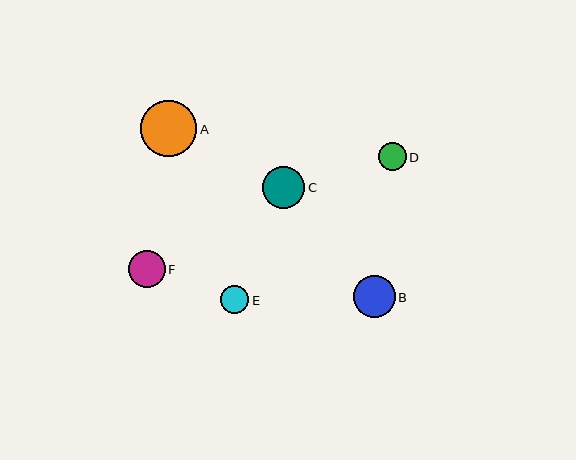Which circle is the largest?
Circle A is the largest with a size of approximately 57 pixels.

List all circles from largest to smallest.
From largest to smallest: A, C, B, F, E, D.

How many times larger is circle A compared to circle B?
Circle A is approximately 1.3 times the size of circle B.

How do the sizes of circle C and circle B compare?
Circle C and circle B are approximately the same size.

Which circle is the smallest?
Circle D is the smallest with a size of approximately 28 pixels.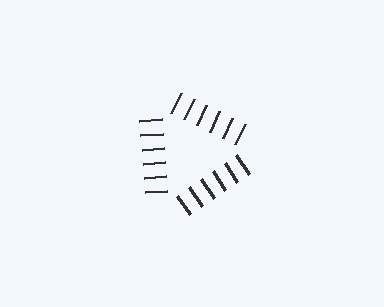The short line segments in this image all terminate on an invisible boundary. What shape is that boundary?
An illusory triangle — the line segments terminate on its edges but no continuous stroke is drawn.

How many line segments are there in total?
18 — 6 along each of the 3 edges.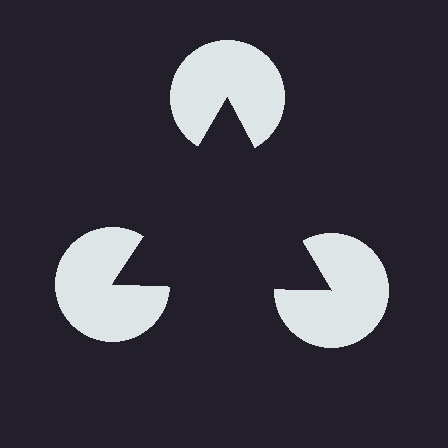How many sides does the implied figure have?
3 sides.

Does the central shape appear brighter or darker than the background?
It typically appears slightly darker than the background, even though no actual brightness change is drawn.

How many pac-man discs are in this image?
There are 3 — one at each vertex of the illusory triangle.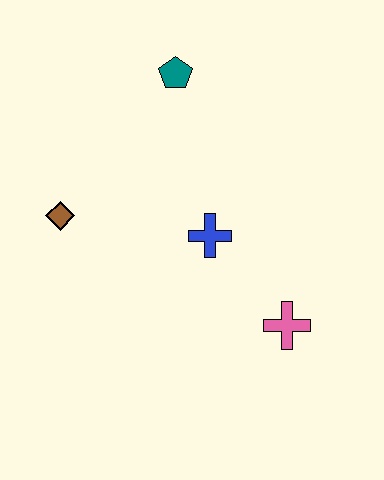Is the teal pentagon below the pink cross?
No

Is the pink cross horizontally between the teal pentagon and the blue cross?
No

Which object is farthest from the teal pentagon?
The pink cross is farthest from the teal pentagon.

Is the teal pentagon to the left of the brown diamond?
No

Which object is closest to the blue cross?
The pink cross is closest to the blue cross.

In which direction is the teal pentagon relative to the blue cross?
The teal pentagon is above the blue cross.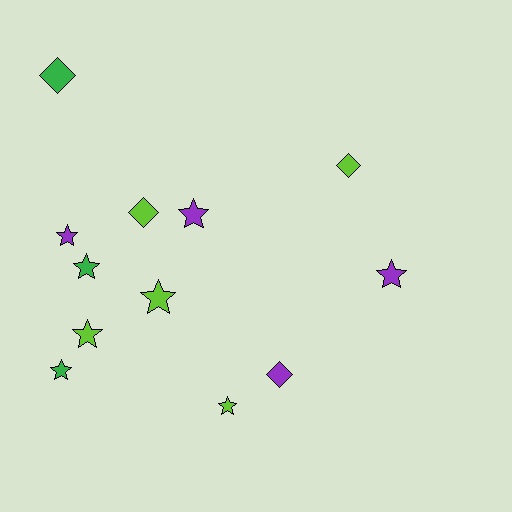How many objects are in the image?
There are 12 objects.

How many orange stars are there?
There are no orange stars.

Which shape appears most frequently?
Star, with 8 objects.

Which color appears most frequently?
Lime, with 5 objects.